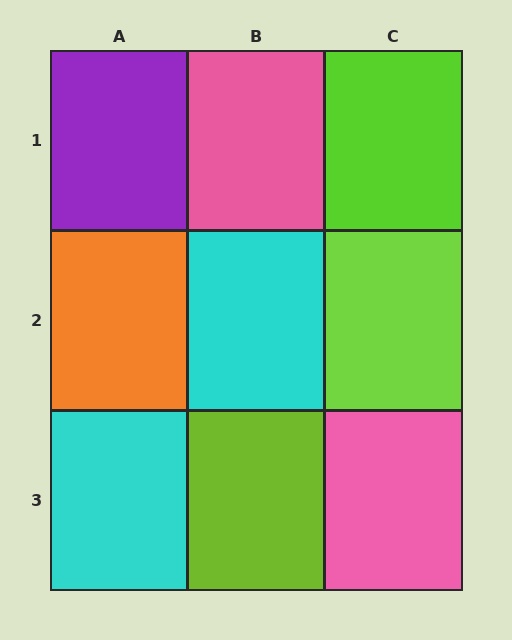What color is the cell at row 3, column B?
Lime.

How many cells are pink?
2 cells are pink.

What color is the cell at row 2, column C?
Lime.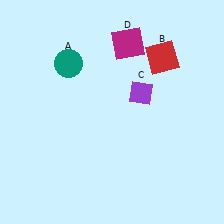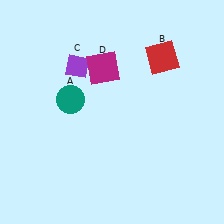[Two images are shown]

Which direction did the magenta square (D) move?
The magenta square (D) moved left.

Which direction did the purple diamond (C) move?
The purple diamond (C) moved left.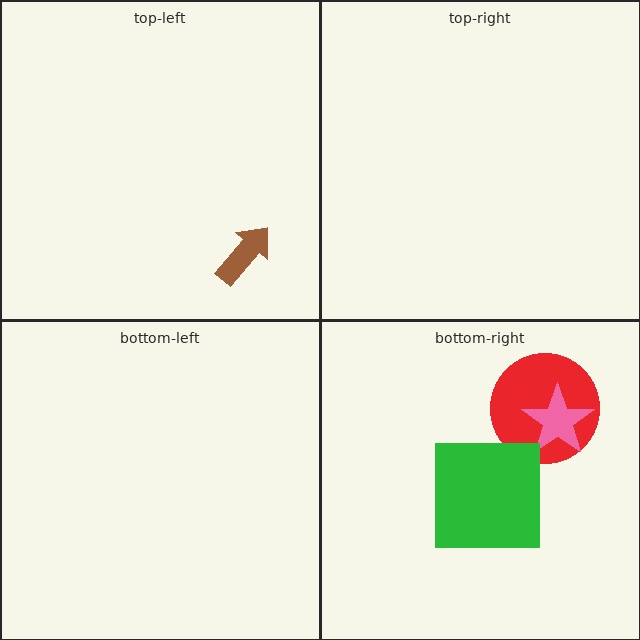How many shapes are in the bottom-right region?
4.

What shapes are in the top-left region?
The brown arrow.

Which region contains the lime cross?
The bottom-right region.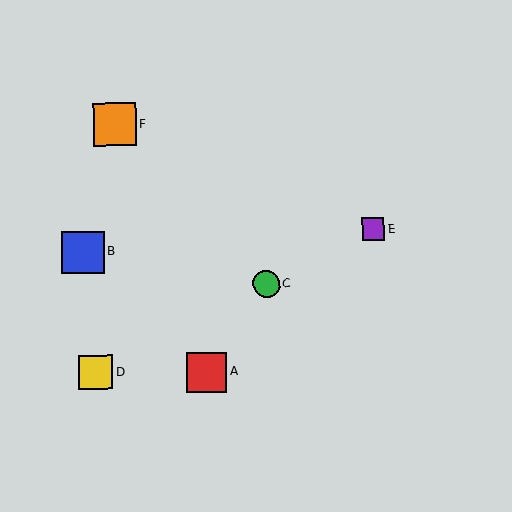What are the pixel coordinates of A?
Object A is at (207, 372).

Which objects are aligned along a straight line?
Objects C, D, E are aligned along a straight line.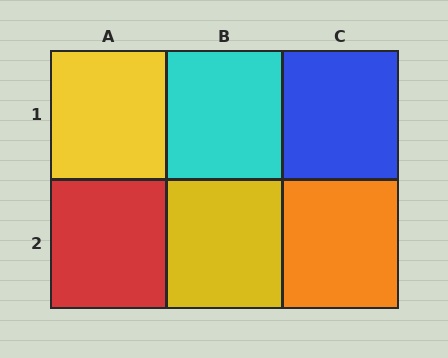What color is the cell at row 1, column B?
Cyan.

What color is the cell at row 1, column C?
Blue.